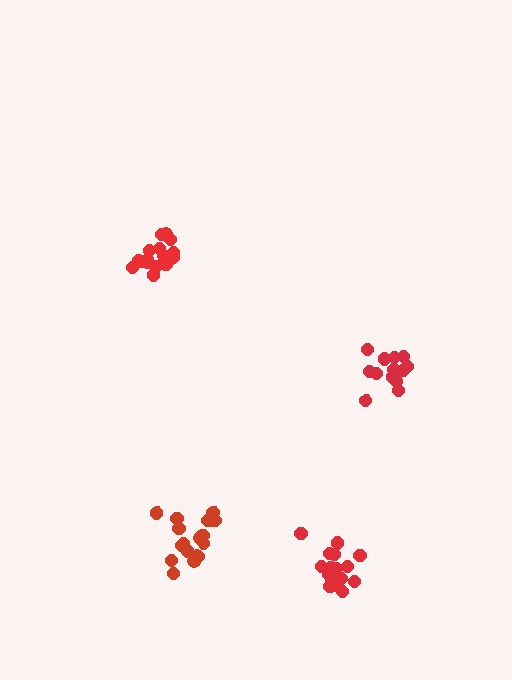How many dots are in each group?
Group 1: 17 dots, Group 2: 14 dots, Group 3: 19 dots, Group 4: 20 dots (70 total).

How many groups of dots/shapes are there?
There are 4 groups.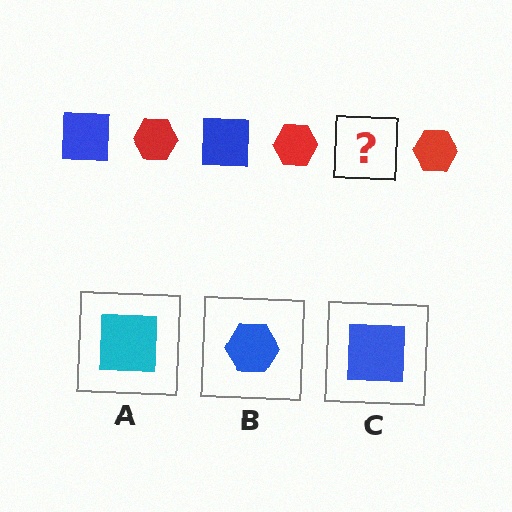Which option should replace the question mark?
Option C.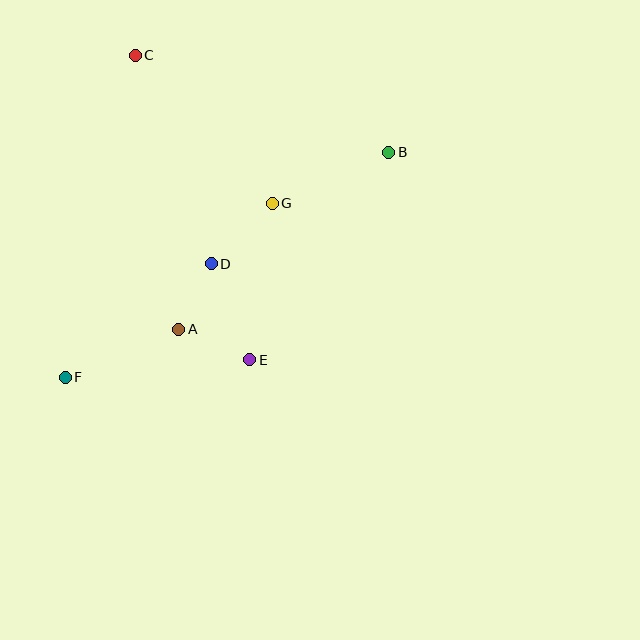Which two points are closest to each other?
Points A and D are closest to each other.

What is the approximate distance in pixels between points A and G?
The distance between A and G is approximately 157 pixels.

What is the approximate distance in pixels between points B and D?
The distance between B and D is approximately 210 pixels.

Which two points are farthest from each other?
Points B and F are farthest from each other.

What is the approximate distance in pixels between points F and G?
The distance between F and G is approximately 270 pixels.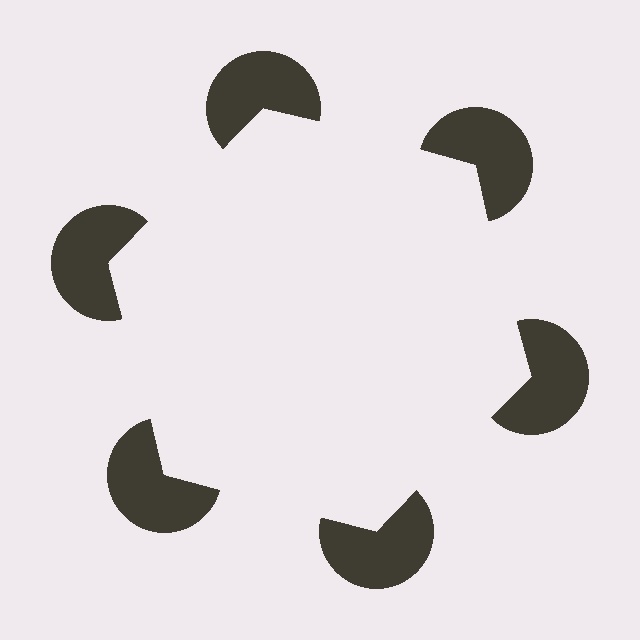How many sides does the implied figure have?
6 sides.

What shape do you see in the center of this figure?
An illusory hexagon — its edges are inferred from the aligned wedge cuts in the pac-man discs, not physically drawn.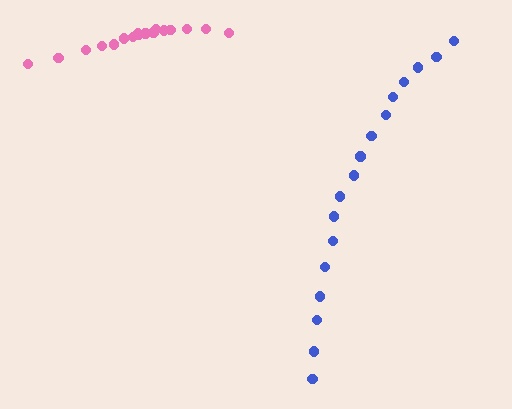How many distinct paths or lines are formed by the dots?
There are 2 distinct paths.